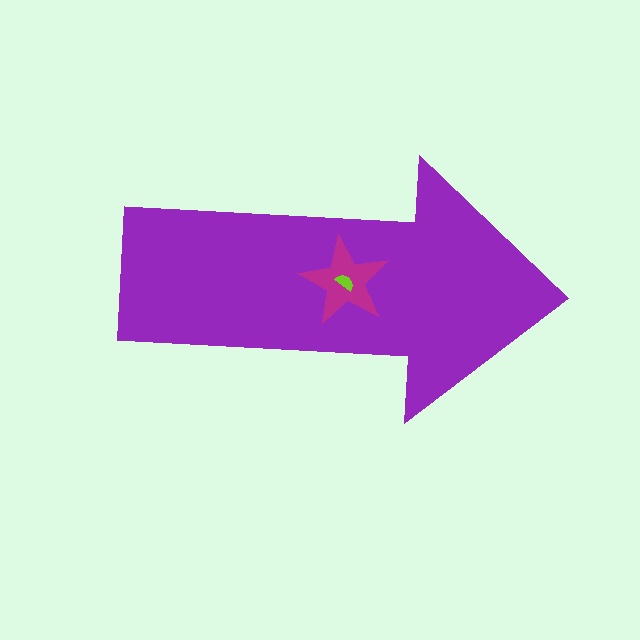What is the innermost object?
The lime semicircle.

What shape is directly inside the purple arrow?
The magenta star.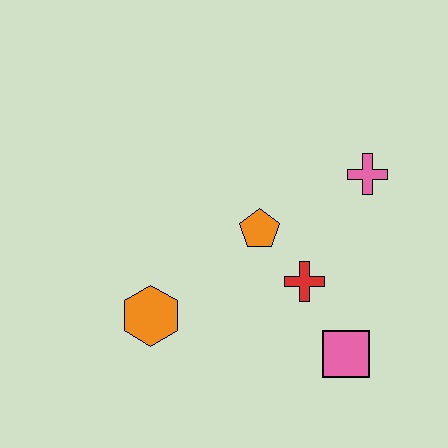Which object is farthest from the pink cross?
The orange hexagon is farthest from the pink cross.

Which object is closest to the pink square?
The red cross is closest to the pink square.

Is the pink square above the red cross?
No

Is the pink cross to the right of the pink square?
Yes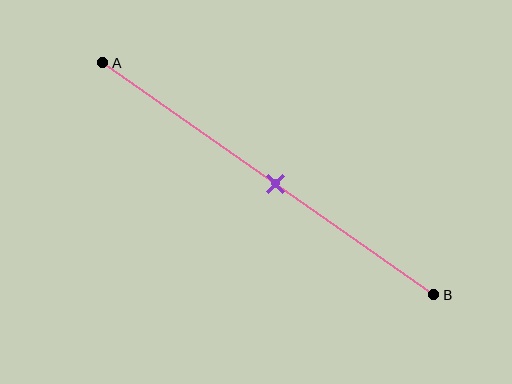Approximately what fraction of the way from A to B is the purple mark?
The purple mark is approximately 50% of the way from A to B.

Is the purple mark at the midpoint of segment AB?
Yes, the mark is approximately at the midpoint.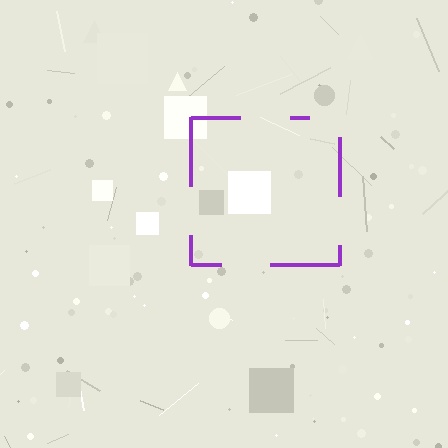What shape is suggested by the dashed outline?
The dashed outline suggests a square.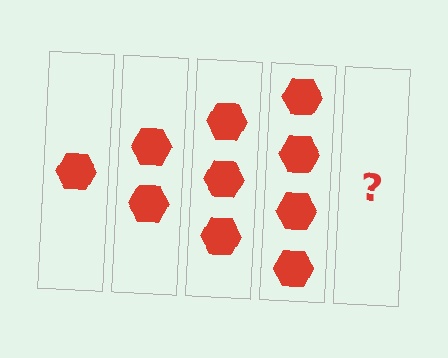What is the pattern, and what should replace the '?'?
The pattern is that each step adds one more hexagon. The '?' should be 5 hexagons.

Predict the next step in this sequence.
The next step is 5 hexagons.